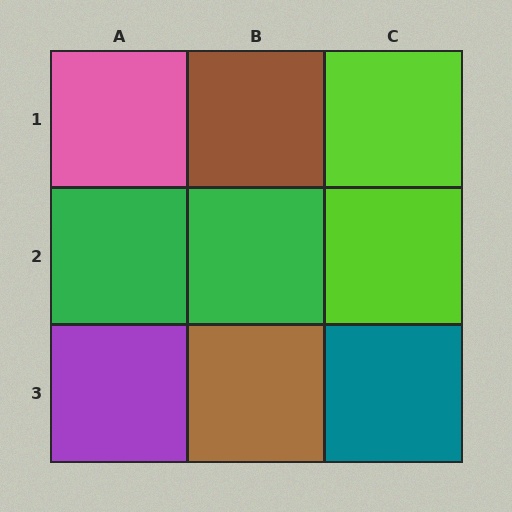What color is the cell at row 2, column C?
Lime.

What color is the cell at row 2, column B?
Green.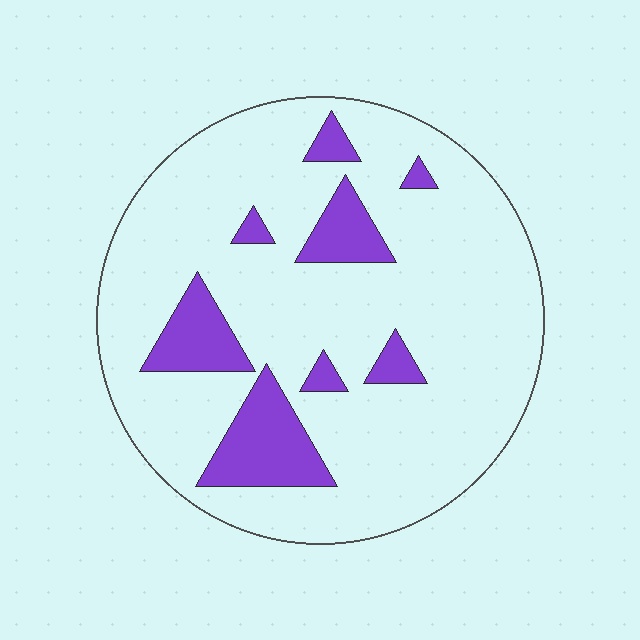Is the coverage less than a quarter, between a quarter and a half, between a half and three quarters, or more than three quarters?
Less than a quarter.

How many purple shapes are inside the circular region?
8.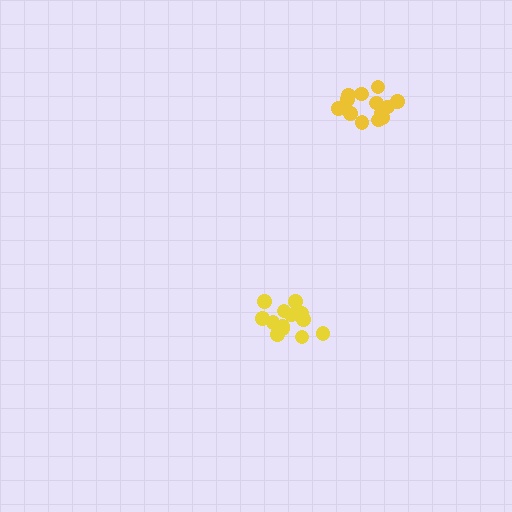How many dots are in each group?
Group 1: 13 dots, Group 2: 13 dots (26 total).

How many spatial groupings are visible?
There are 2 spatial groupings.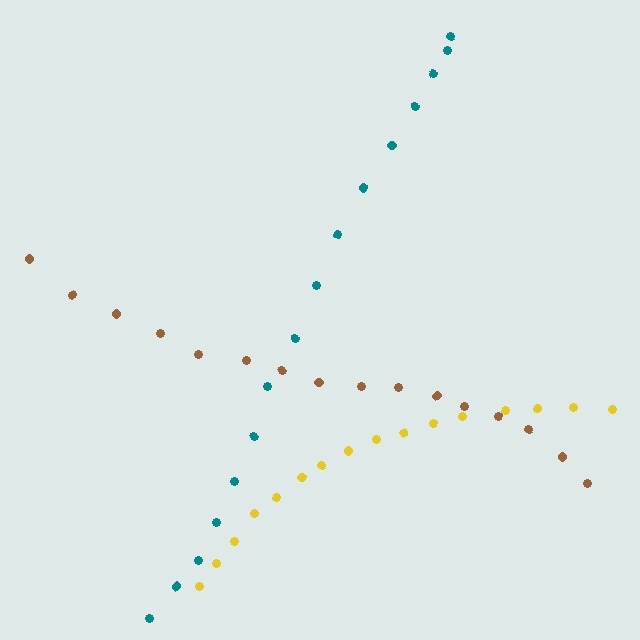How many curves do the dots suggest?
There are 3 distinct paths.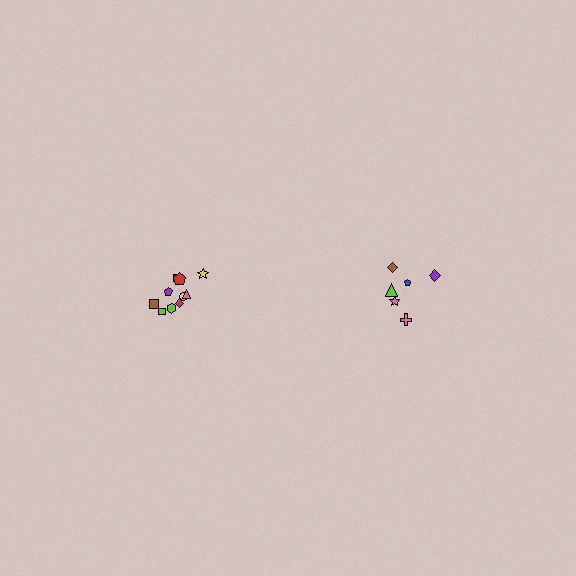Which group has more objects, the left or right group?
The left group.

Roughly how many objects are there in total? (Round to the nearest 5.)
Roughly 15 objects in total.